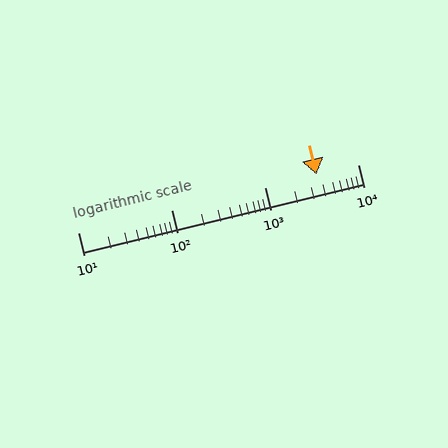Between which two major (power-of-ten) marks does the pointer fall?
The pointer is between 1000 and 10000.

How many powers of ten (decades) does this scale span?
The scale spans 3 decades, from 10 to 10000.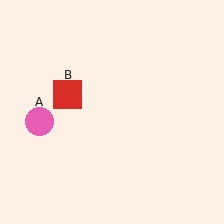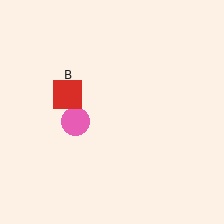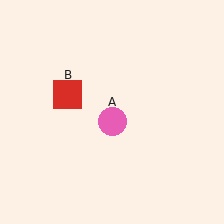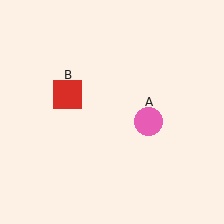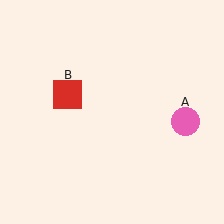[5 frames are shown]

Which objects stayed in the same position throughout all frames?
Red square (object B) remained stationary.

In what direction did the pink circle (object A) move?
The pink circle (object A) moved right.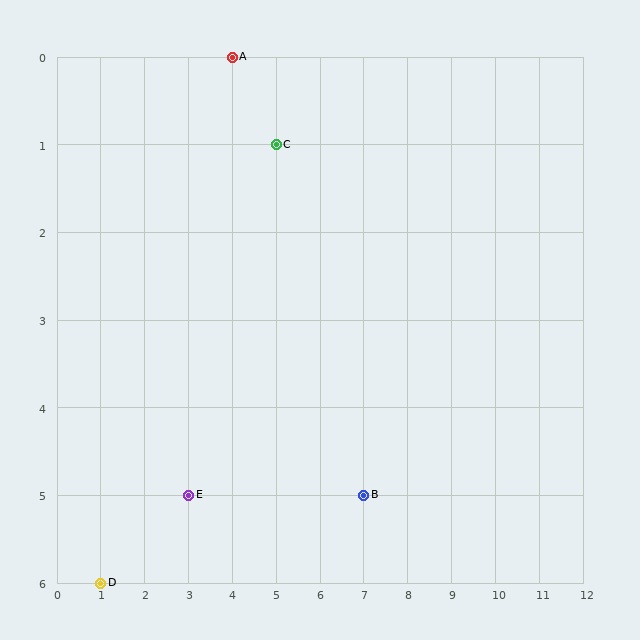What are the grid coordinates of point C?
Point C is at grid coordinates (5, 1).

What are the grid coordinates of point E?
Point E is at grid coordinates (3, 5).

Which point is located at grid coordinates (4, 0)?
Point A is at (4, 0).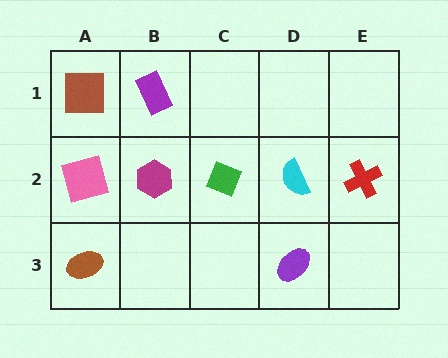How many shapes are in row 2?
5 shapes.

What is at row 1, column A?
A brown square.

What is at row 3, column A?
A brown ellipse.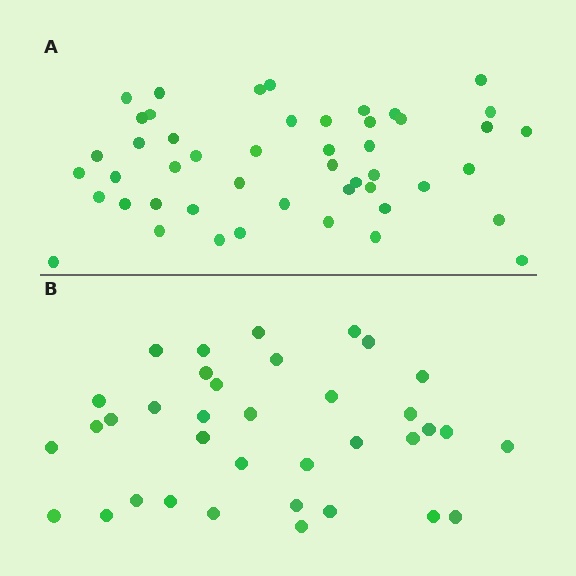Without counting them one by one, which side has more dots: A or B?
Region A (the top region) has more dots.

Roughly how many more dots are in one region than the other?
Region A has roughly 12 or so more dots than region B.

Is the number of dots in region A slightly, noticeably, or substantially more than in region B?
Region A has noticeably more, but not dramatically so. The ratio is roughly 1.3 to 1.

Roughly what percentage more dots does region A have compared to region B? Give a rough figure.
About 35% more.